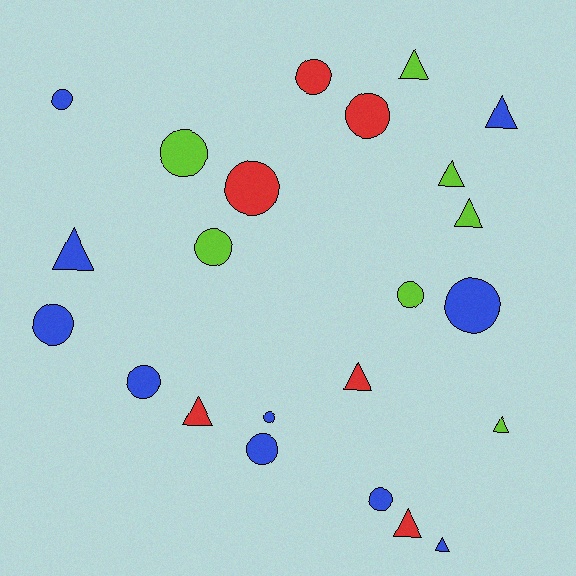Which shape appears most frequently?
Circle, with 13 objects.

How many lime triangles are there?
There are 4 lime triangles.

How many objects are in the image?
There are 23 objects.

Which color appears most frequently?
Blue, with 10 objects.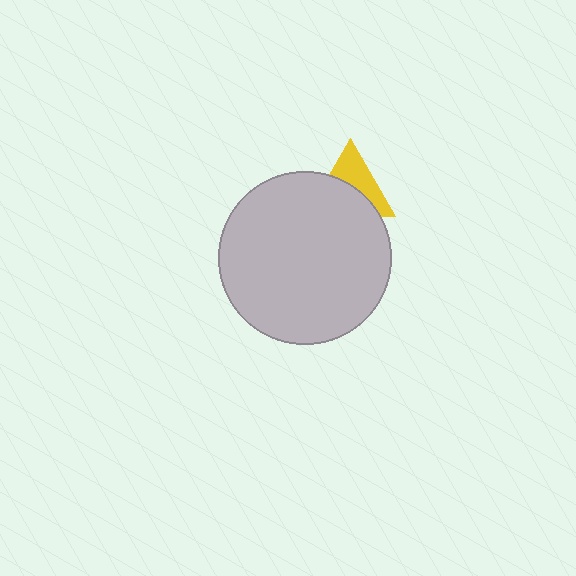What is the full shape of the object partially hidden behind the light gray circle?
The partially hidden object is a yellow triangle.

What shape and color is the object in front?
The object in front is a light gray circle.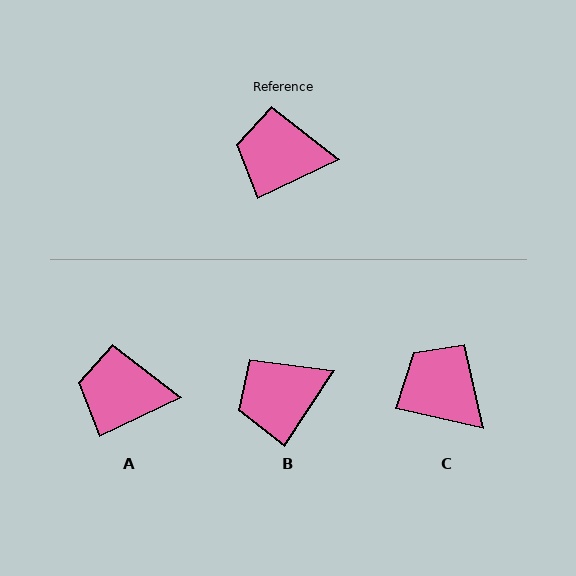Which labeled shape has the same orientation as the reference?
A.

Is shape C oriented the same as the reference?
No, it is off by about 39 degrees.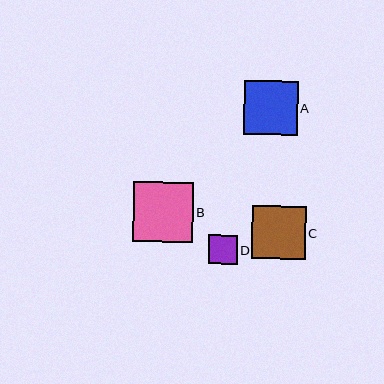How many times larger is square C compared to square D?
Square C is approximately 1.8 times the size of square D.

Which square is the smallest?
Square D is the smallest with a size of approximately 29 pixels.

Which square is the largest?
Square B is the largest with a size of approximately 60 pixels.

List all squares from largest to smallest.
From largest to smallest: B, A, C, D.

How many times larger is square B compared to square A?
Square B is approximately 1.1 times the size of square A.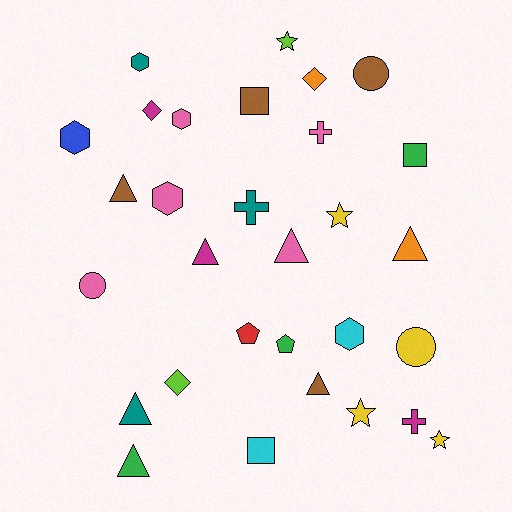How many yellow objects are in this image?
There are 4 yellow objects.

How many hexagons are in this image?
There are 5 hexagons.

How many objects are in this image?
There are 30 objects.